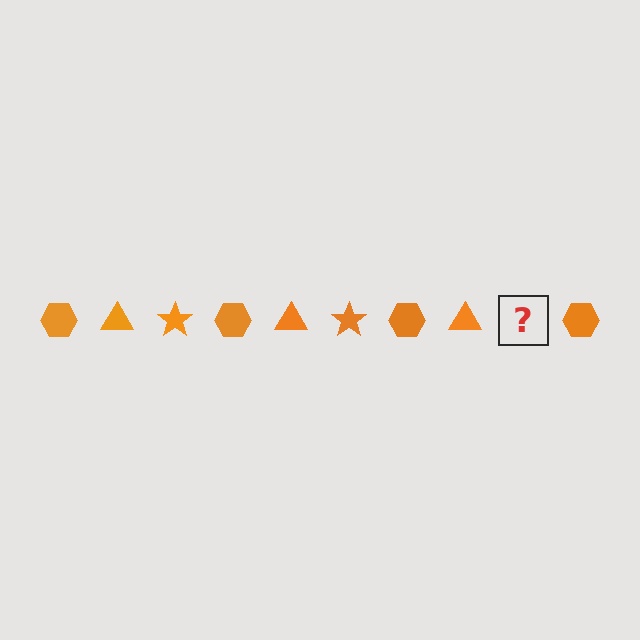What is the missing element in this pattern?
The missing element is an orange star.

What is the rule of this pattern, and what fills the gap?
The rule is that the pattern cycles through hexagon, triangle, star shapes in orange. The gap should be filled with an orange star.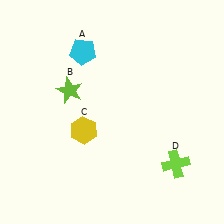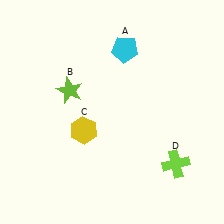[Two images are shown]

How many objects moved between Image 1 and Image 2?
1 object moved between the two images.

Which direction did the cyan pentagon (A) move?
The cyan pentagon (A) moved right.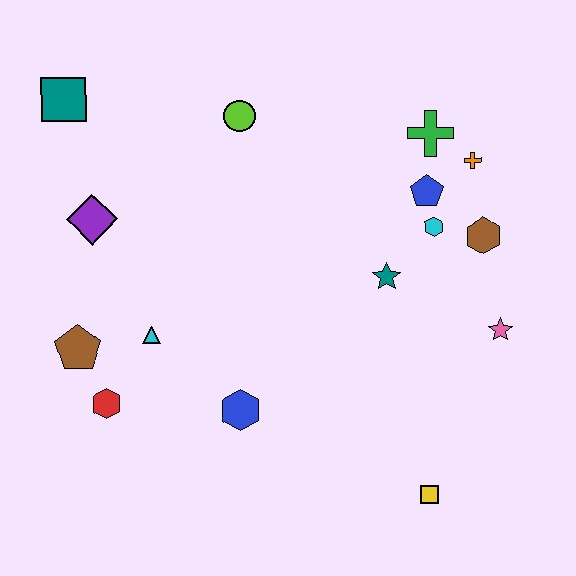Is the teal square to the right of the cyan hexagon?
No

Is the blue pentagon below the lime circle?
Yes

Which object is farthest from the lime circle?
The yellow square is farthest from the lime circle.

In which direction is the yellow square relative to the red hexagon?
The yellow square is to the right of the red hexagon.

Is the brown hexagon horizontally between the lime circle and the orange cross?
No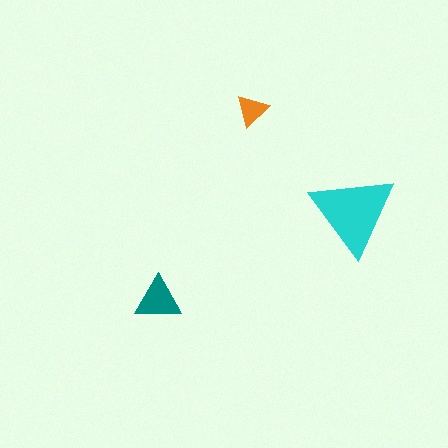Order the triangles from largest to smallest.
the cyan one, the teal one, the orange one.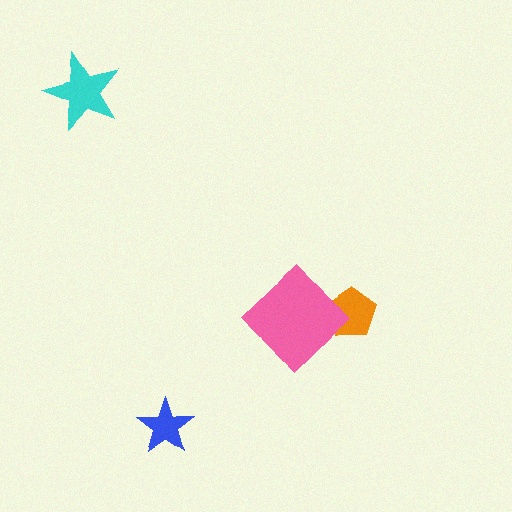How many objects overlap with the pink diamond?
1 object overlaps with the pink diamond.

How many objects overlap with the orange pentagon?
1 object overlaps with the orange pentagon.